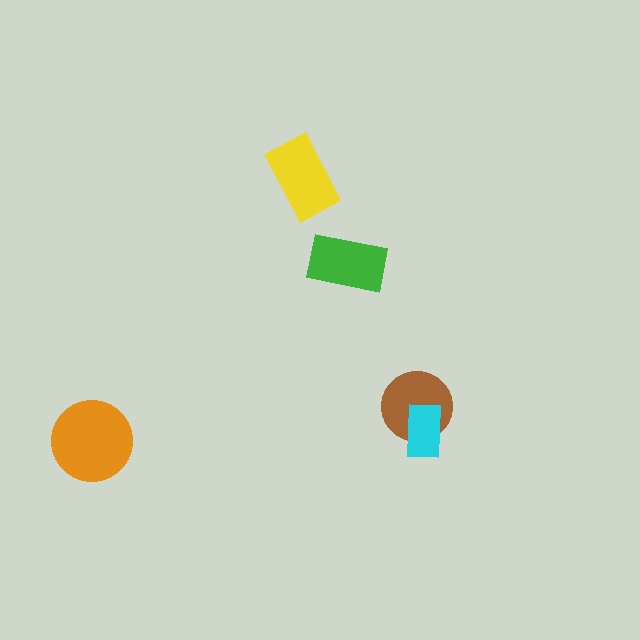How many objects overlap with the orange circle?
0 objects overlap with the orange circle.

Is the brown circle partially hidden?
Yes, it is partially covered by another shape.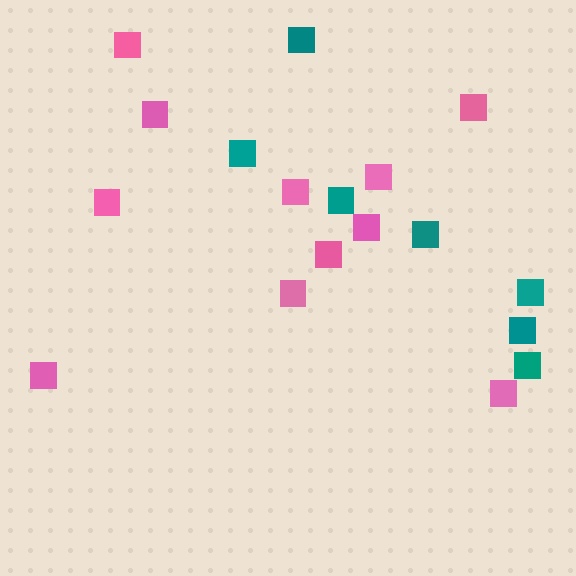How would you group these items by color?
There are 2 groups: one group of pink squares (11) and one group of teal squares (7).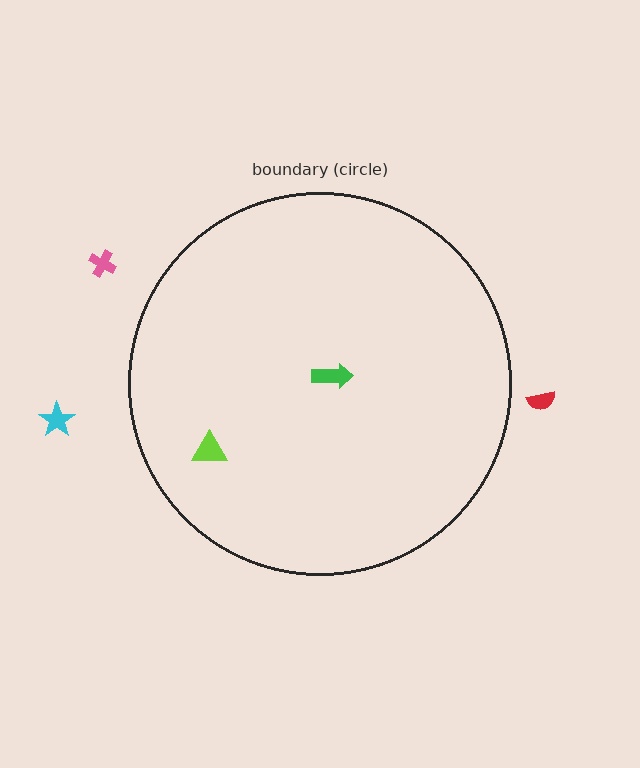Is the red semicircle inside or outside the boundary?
Outside.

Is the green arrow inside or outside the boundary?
Inside.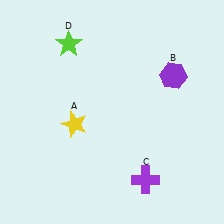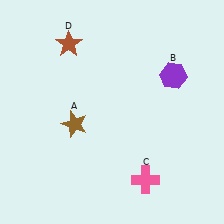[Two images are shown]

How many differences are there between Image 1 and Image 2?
There are 3 differences between the two images.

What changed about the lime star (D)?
In Image 1, D is lime. In Image 2, it changed to brown.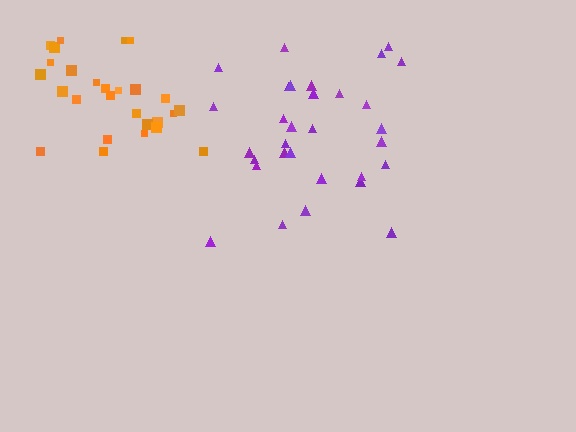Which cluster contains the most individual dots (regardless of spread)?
Purple (31).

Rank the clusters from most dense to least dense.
orange, purple.